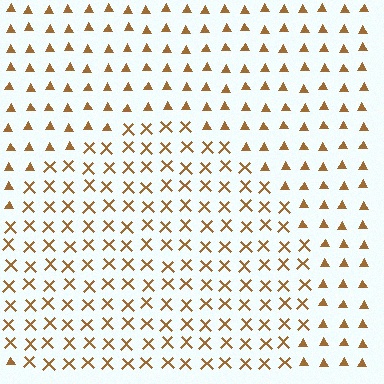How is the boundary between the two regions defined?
The boundary is defined by a change in element shape: X marks inside vs. triangles outside. All elements share the same color and spacing.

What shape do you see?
I see a circle.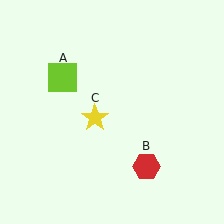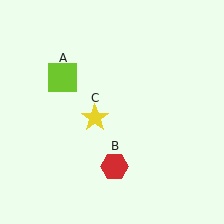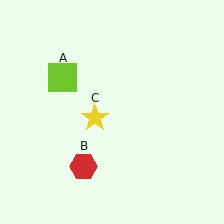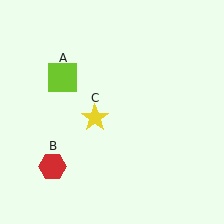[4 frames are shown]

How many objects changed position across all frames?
1 object changed position: red hexagon (object B).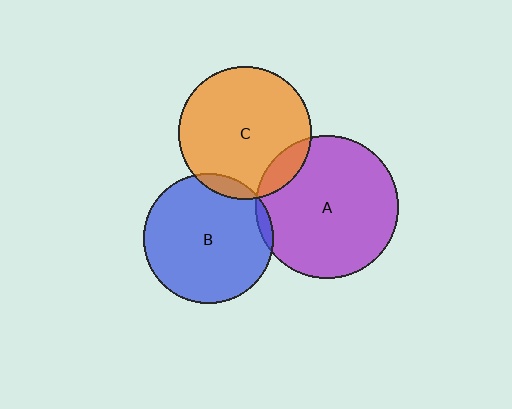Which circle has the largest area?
Circle A (purple).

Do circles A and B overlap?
Yes.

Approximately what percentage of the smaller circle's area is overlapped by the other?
Approximately 5%.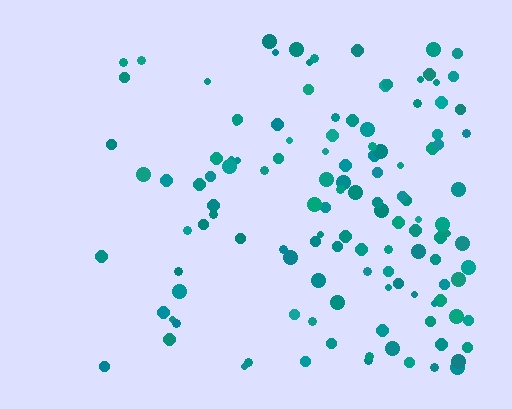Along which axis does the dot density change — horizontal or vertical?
Horizontal.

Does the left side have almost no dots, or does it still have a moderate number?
Still a moderate number, just noticeably fewer than the right.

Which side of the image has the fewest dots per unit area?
The left.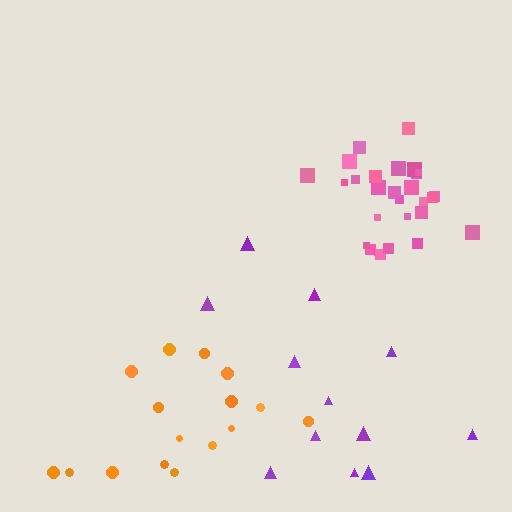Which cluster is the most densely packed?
Pink.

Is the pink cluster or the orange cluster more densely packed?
Pink.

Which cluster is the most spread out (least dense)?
Purple.